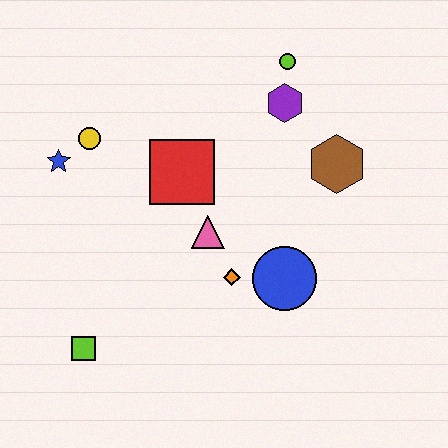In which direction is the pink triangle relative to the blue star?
The pink triangle is to the right of the blue star.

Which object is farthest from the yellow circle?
The brown hexagon is farthest from the yellow circle.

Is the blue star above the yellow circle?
No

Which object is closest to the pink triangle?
The orange diamond is closest to the pink triangle.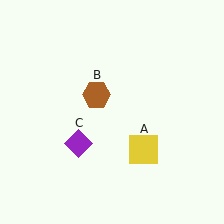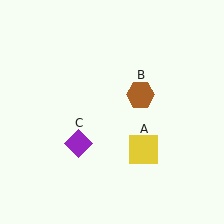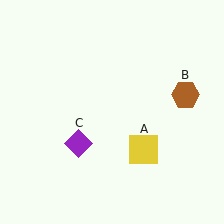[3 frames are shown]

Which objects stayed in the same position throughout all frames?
Yellow square (object A) and purple diamond (object C) remained stationary.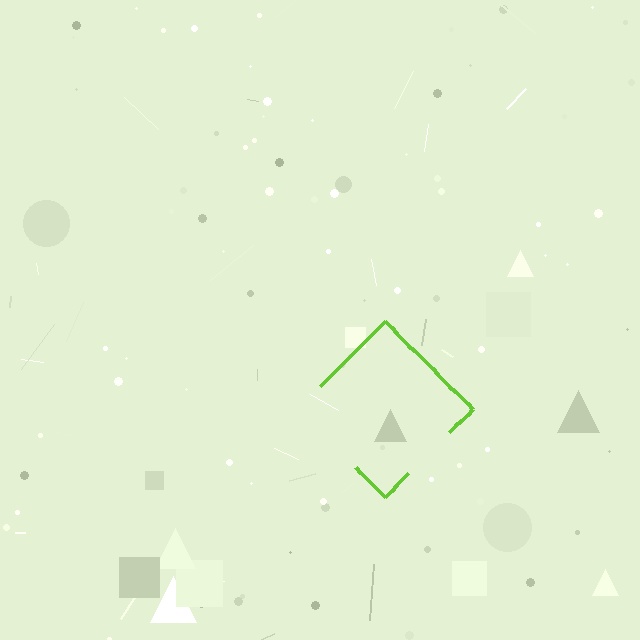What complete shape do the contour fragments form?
The contour fragments form a diamond.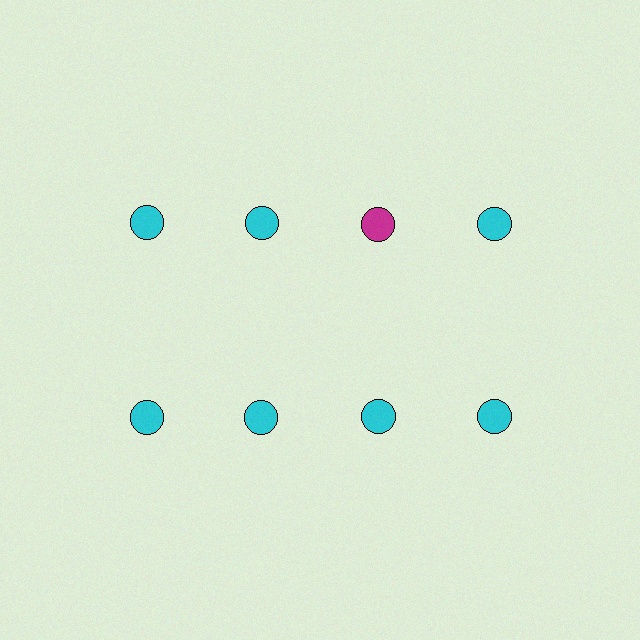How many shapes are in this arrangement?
There are 8 shapes arranged in a grid pattern.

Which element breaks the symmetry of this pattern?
The magenta circle in the top row, center column breaks the symmetry. All other shapes are cyan circles.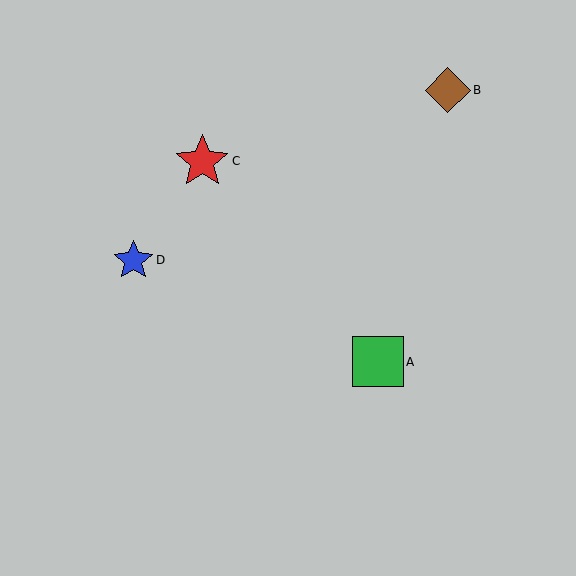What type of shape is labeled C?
Shape C is a red star.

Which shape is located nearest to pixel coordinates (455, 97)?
The brown diamond (labeled B) at (448, 90) is nearest to that location.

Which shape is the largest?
The red star (labeled C) is the largest.